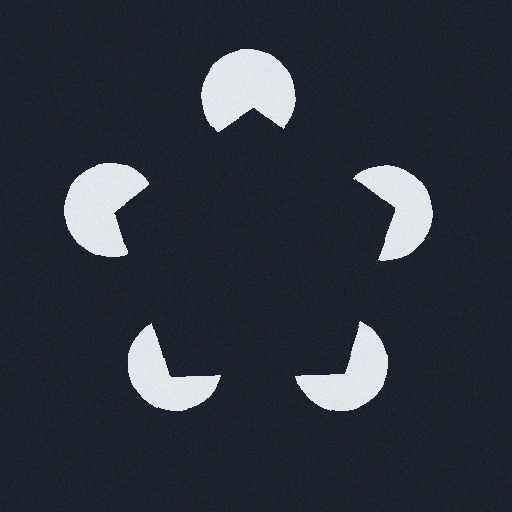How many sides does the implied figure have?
5 sides.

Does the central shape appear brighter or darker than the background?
It typically appears slightly darker than the background, even though no actual brightness change is drawn.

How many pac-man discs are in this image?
There are 5 — one at each vertex of the illusory pentagon.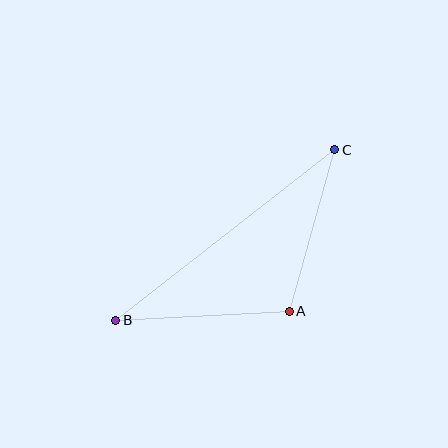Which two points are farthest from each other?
Points B and C are farthest from each other.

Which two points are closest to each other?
Points A and C are closest to each other.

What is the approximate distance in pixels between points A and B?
The distance between A and B is approximately 174 pixels.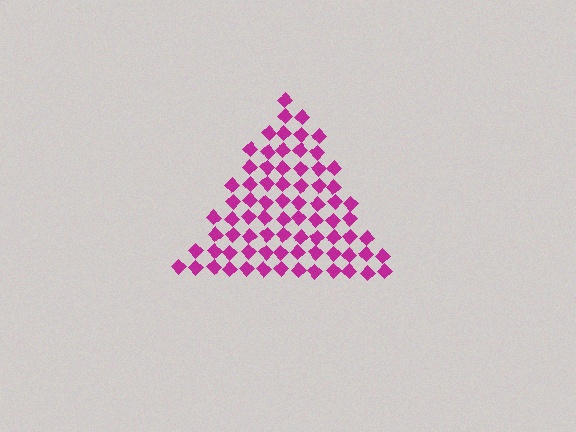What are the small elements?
The small elements are diamonds.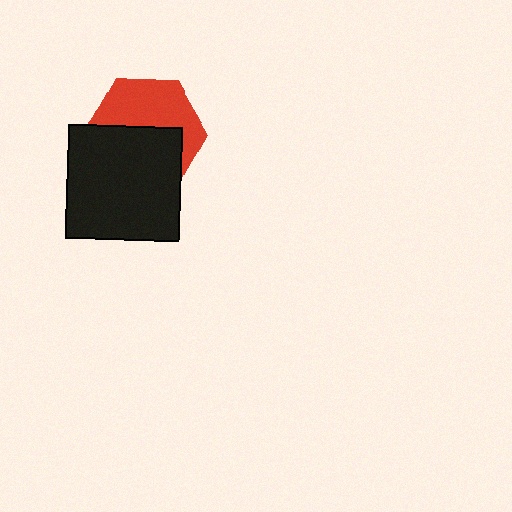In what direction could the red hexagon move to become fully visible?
The red hexagon could move up. That would shift it out from behind the black square entirely.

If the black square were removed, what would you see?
You would see the complete red hexagon.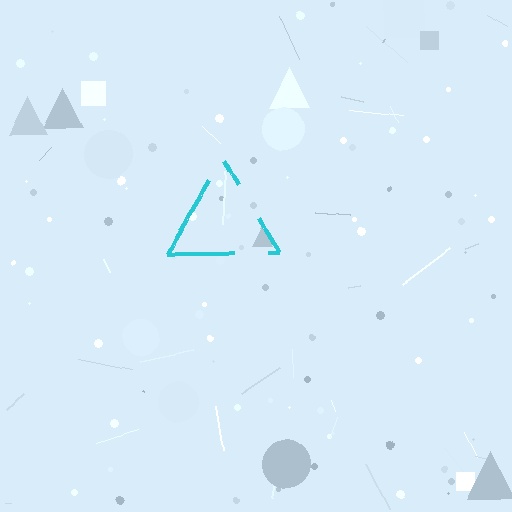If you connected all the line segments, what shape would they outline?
They would outline a triangle.